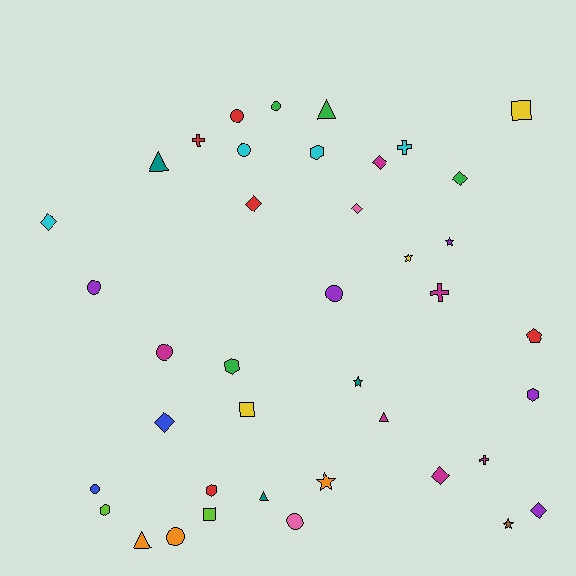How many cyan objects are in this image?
There are 4 cyan objects.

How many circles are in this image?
There are 9 circles.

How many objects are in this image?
There are 40 objects.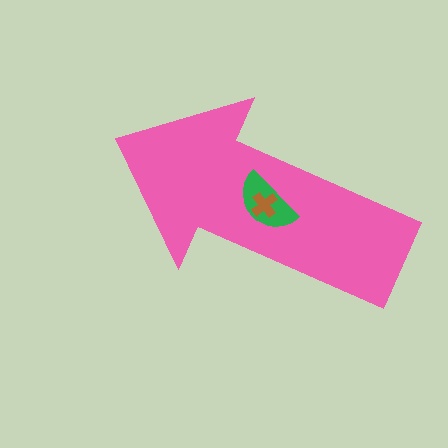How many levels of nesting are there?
3.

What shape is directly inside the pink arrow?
The green semicircle.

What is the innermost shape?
The brown cross.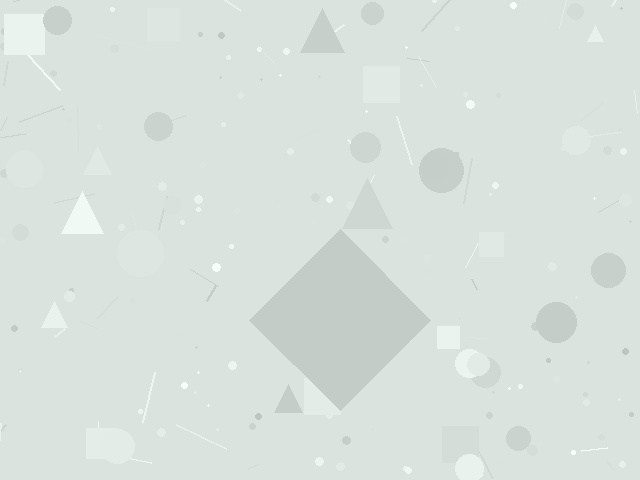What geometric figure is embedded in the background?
A diamond is embedded in the background.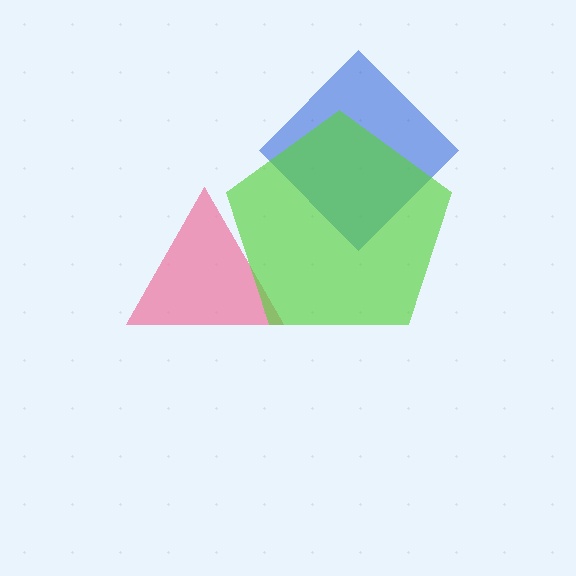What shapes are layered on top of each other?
The layered shapes are: a blue diamond, a pink triangle, a lime pentagon.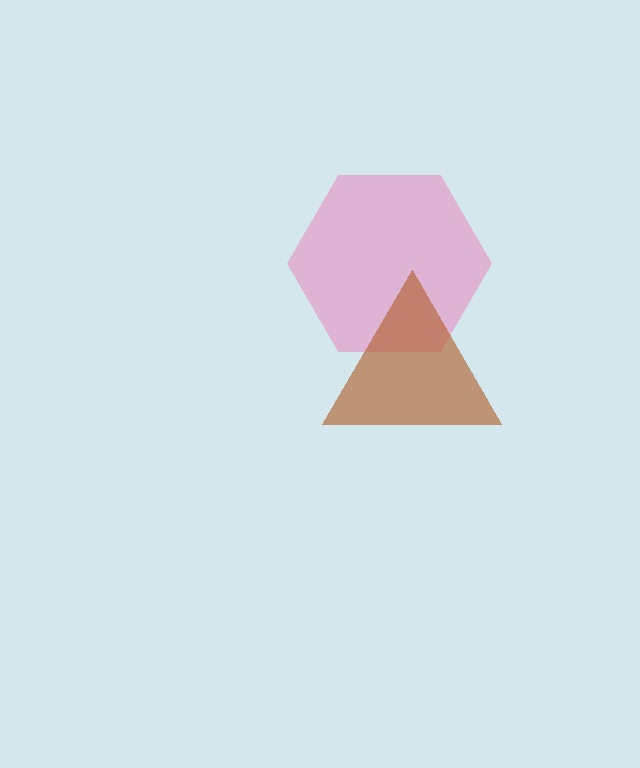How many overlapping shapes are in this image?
There are 2 overlapping shapes in the image.